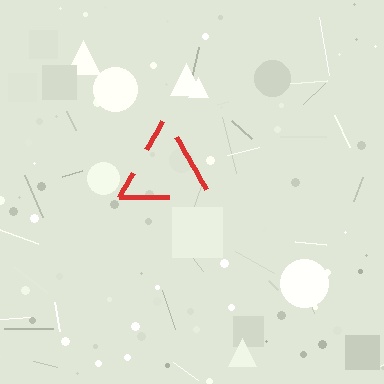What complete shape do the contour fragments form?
The contour fragments form a triangle.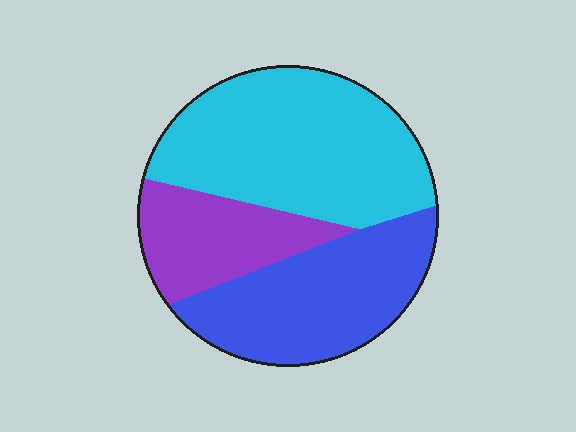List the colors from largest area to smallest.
From largest to smallest: cyan, blue, purple.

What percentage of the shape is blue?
Blue covers around 35% of the shape.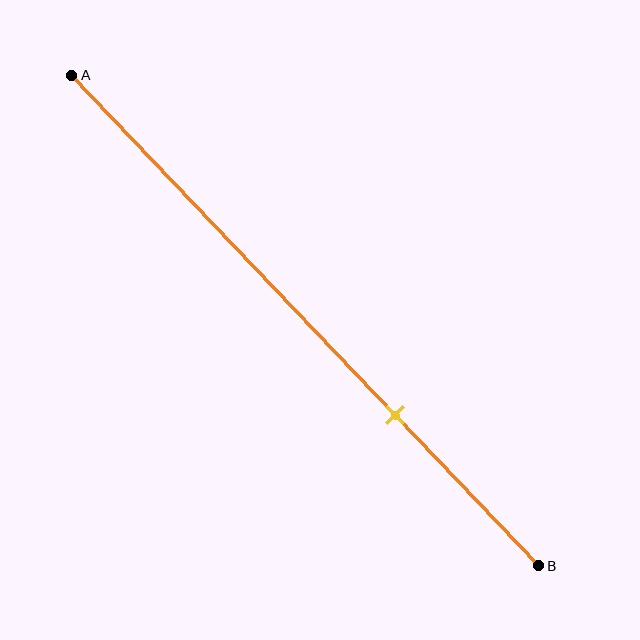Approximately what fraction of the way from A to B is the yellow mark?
The yellow mark is approximately 70% of the way from A to B.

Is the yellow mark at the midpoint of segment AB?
No, the mark is at about 70% from A, not at the 50% midpoint.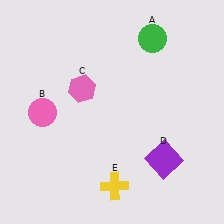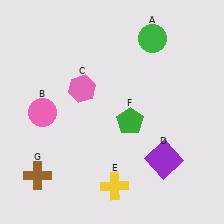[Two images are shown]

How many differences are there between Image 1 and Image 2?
There are 2 differences between the two images.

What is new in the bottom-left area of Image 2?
A brown cross (G) was added in the bottom-left area of Image 2.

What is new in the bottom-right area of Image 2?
A green pentagon (F) was added in the bottom-right area of Image 2.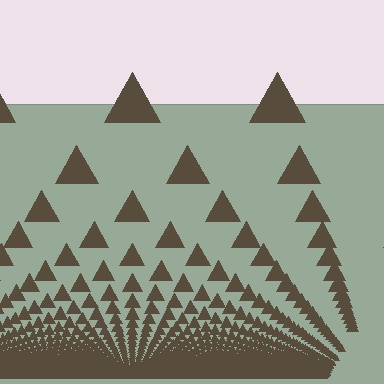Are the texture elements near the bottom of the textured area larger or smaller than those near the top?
Smaller. The gradient is inverted — elements near the bottom are smaller and denser.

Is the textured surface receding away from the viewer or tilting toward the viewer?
The surface appears to tilt toward the viewer. Texture elements get larger and sparser toward the top.